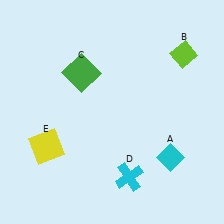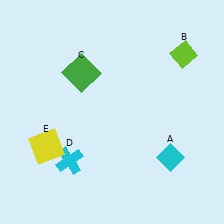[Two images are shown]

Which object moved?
The cyan cross (D) moved left.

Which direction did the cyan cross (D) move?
The cyan cross (D) moved left.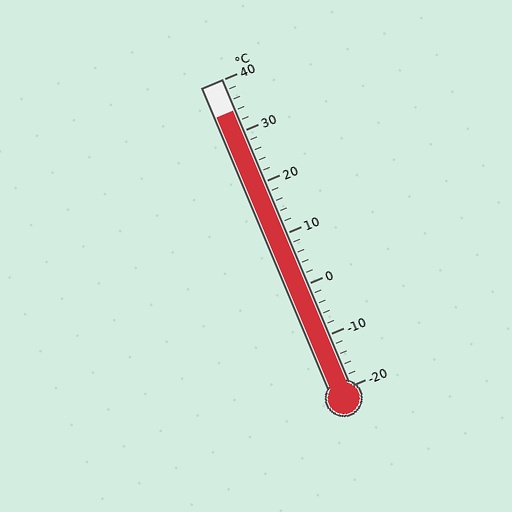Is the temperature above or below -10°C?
The temperature is above -10°C.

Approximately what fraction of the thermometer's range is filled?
The thermometer is filled to approximately 90% of its range.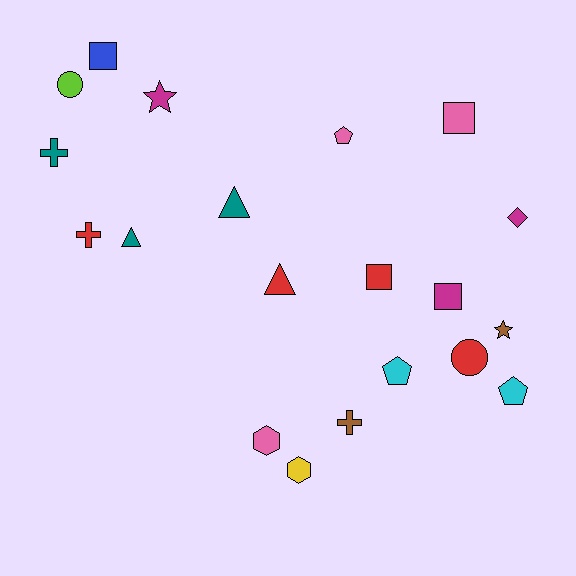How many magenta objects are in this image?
There are 3 magenta objects.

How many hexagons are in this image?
There are 2 hexagons.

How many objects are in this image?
There are 20 objects.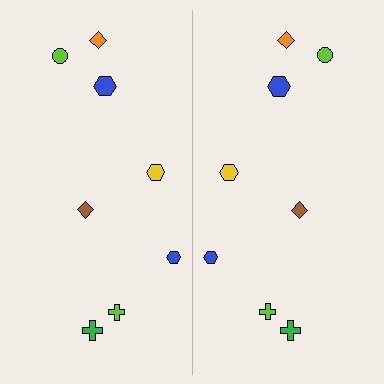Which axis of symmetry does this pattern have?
The pattern has a vertical axis of symmetry running through the center of the image.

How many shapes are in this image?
There are 16 shapes in this image.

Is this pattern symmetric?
Yes, this pattern has bilateral (reflection) symmetry.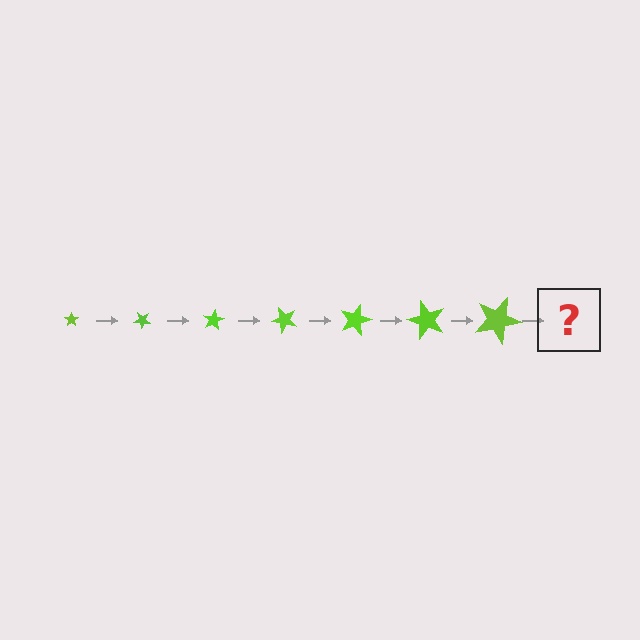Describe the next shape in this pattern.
It should be a star, larger than the previous one and rotated 280 degrees from the start.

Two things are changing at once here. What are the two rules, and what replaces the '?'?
The two rules are that the star grows larger each step and it rotates 40 degrees each step. The '?' should be a star, larger than the previous one and rotated 280 degrees from the start.